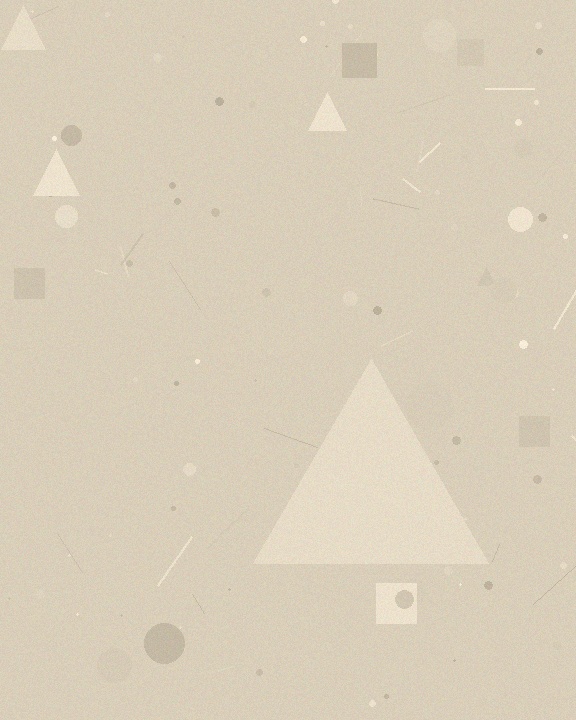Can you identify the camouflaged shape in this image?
The camouflaged shape is a triangle.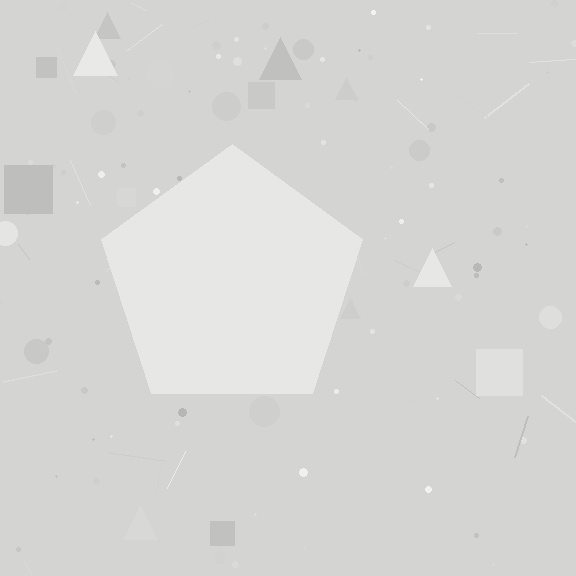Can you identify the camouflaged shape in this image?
The camouflaged shape is a pentagon.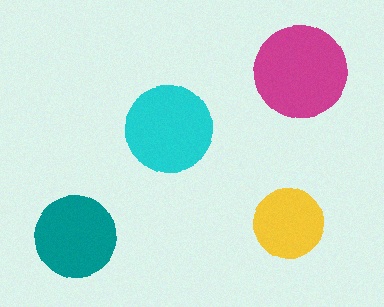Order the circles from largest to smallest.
the magenta one, the cyan one, the teal one, the yellow one.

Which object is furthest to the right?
The magenta circle is rightmost.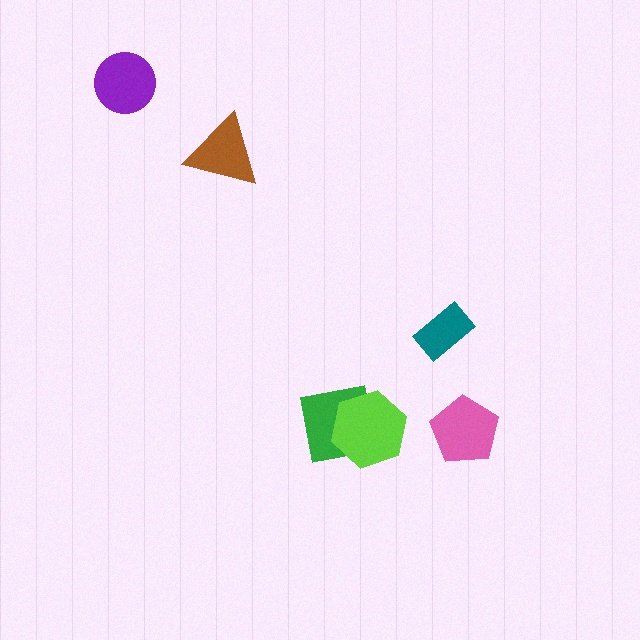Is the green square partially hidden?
Yes, it is partially covered by another shape.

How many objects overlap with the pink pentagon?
0 objects overlap with the pink pentagon.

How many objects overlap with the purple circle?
0 objects overlap with the purple circle.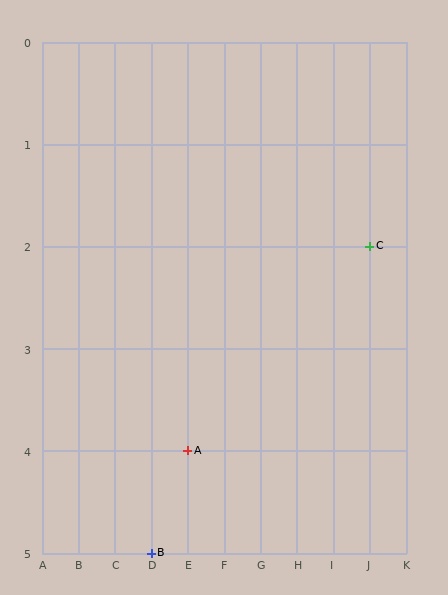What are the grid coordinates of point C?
Point C is at grid coordinates (J, 2).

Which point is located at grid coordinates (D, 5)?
Point B is at (D, 5).